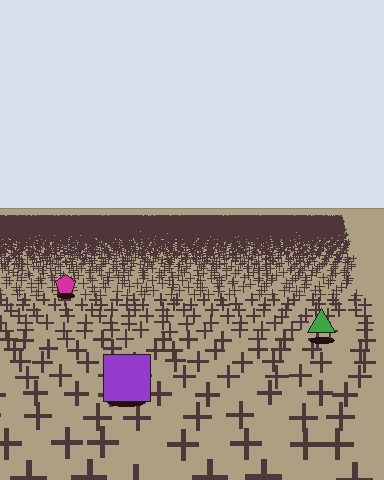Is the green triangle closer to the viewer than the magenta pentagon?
Yes. The green triangle is closer — you can tell from the texture gradient: the ground texture is coarser near it.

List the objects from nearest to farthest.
From nearest to farthest: the purple square, the green triangle, the magenta pentagon.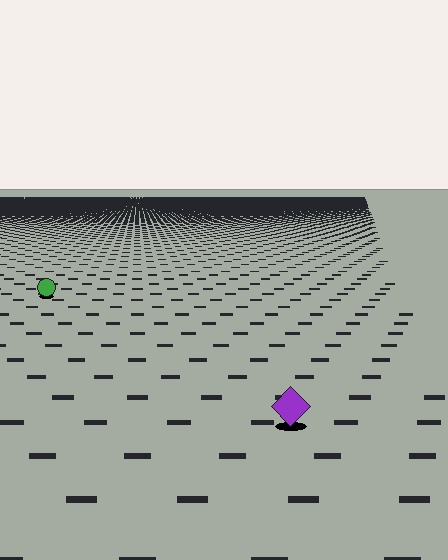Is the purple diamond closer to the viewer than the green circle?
Yes. The purple diamond is closer — you can tell from the texture gradient: the ground texture is coarser near it.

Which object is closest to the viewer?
The purple diamond is closest. The texture marks near it are larger and more spread out.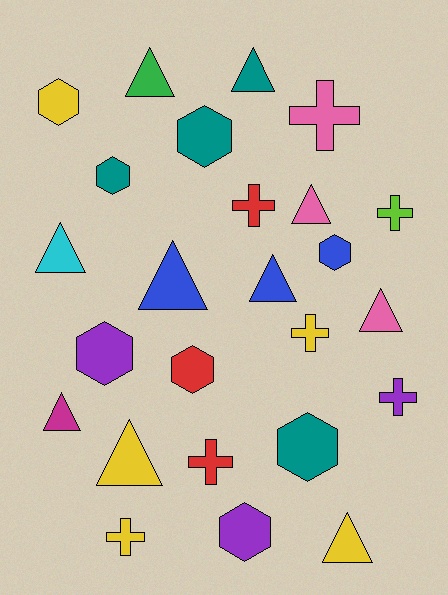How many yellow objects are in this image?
There are 5 yellow objects.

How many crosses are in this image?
There are 7 crosses.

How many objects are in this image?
There are 25 objects.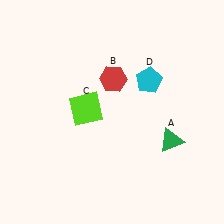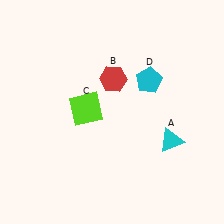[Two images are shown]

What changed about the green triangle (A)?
In Image 1, A is green. In Image 2, it changed to cyan.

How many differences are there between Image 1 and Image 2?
There is 1 difference between the two images.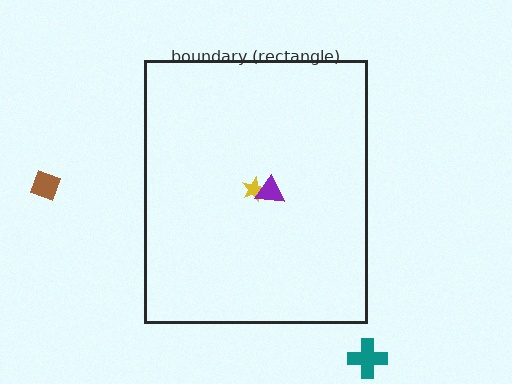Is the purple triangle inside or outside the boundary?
Inside.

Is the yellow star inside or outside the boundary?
Inside.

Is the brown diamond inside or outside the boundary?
Outside.